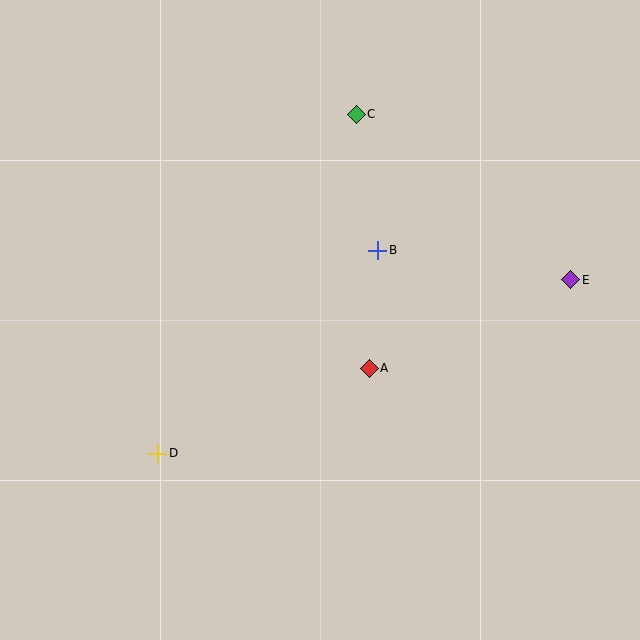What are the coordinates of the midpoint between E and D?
The midpoint between E and D is at (364, 367).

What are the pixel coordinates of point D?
Point D is at (158, 453).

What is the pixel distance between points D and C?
The distance between D and C is 393 pixels.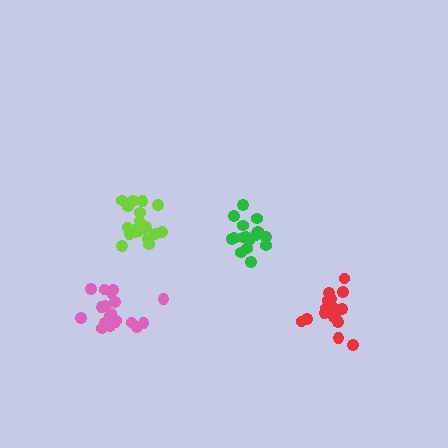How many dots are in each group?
Group 1: 20 dots, Group 2: 17 dots, Group 3: 19 dots, Group 4: 16 dots (72 total).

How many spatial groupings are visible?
There are 4 spatial groupings.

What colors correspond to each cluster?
The clusters are colored: lime, green, pink, red.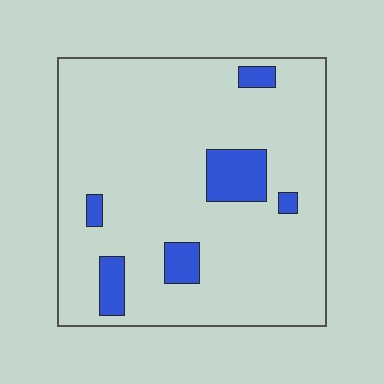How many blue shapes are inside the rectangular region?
6.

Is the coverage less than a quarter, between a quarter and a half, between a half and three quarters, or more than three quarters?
Less than a quarter.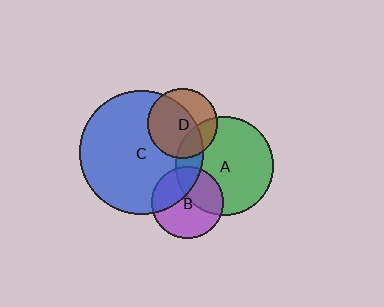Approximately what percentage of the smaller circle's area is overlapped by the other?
Approximately 20%.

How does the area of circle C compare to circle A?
Approximately 1.6 times.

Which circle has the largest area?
Circle C (blue).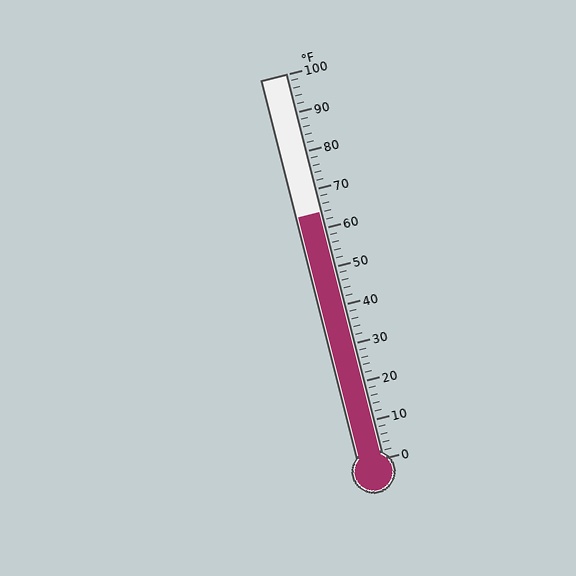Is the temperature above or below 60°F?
The temperature is above 60°F.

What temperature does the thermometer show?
The thermometer shows approximately 64°F.